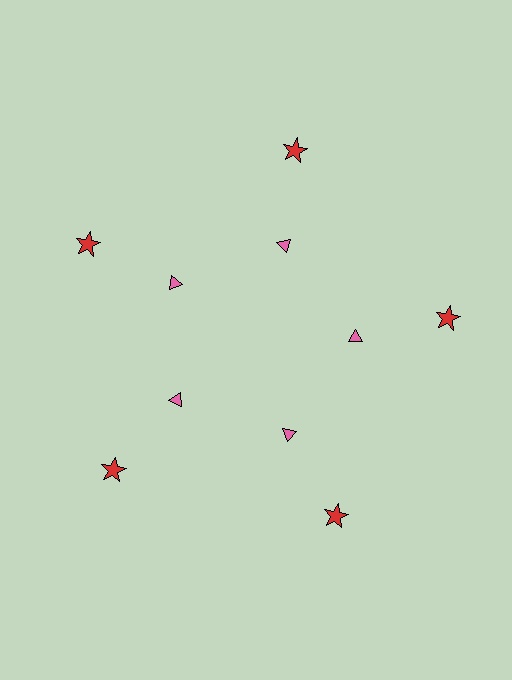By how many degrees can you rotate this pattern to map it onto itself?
The pattern maps onto itself every 72 degrees of rotation.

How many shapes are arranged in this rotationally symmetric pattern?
There are 10 shapes, arranged in 5 groups of 2.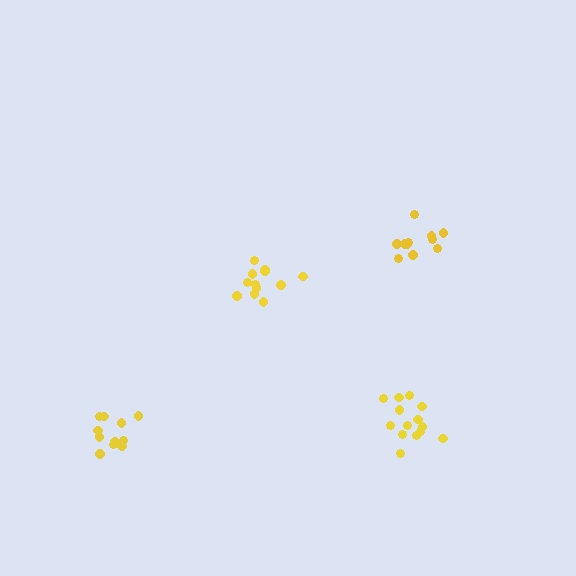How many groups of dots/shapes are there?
There are 4 groups.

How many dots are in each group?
Group 1: 14 dots, Group 2: 11 dots, Group 3: 11 dots, Group 4: 12 dots (48 total).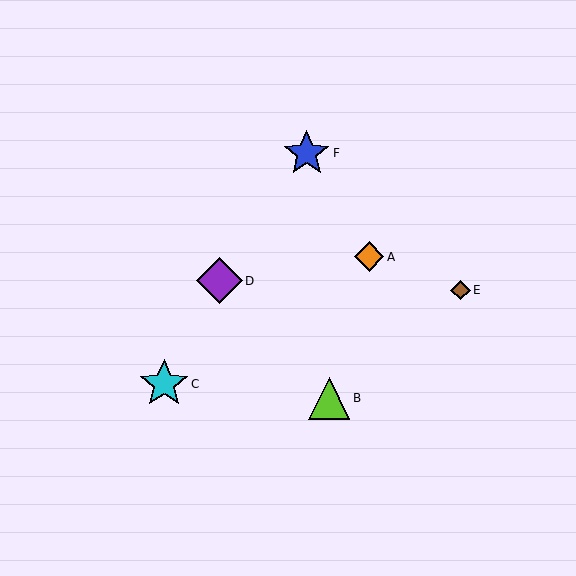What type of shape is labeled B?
Shape B is a lime triangle.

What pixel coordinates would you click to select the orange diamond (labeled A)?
Click at (369, 257) to select the orange diamond A.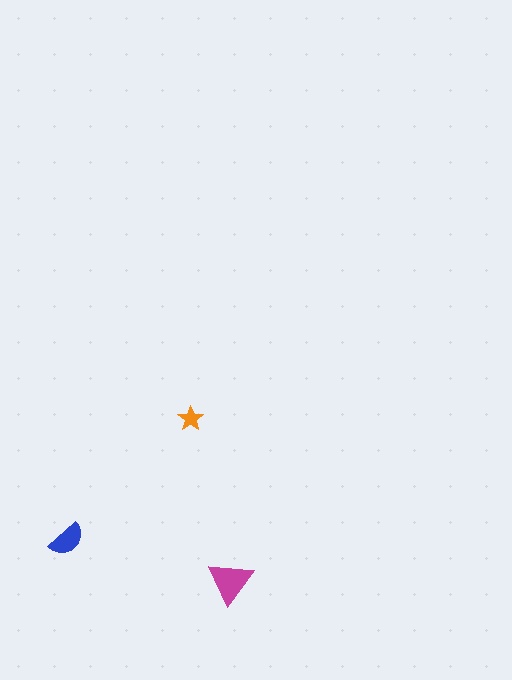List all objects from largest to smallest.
The magenta triangle, the blue semicircle, the orange star.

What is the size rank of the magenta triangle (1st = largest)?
1st.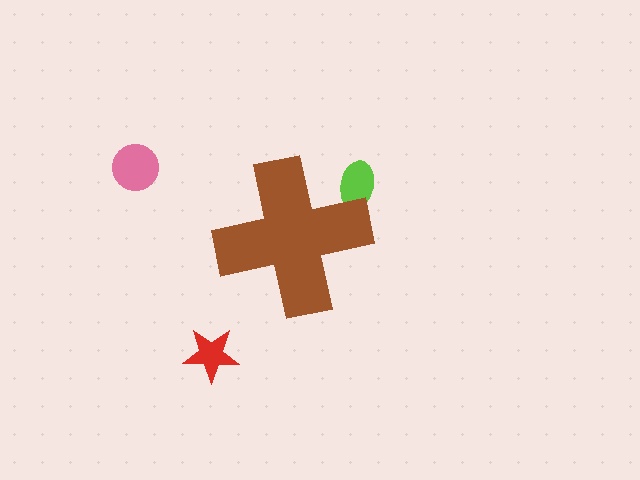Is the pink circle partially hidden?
No, the pink circle is fully visible.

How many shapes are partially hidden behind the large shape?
1 shape is partially hidden.